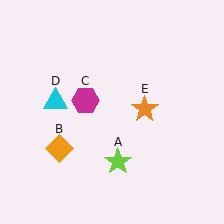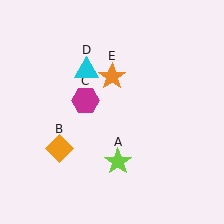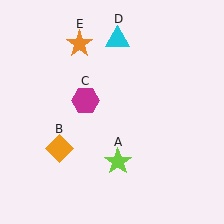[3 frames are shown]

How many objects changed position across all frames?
2 objects changed position: cyan triangle (object D), orange star (object E).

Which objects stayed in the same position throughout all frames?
Lime star (object A) and orange diamond (object B) and magenta hexagon (object C) remained stationary.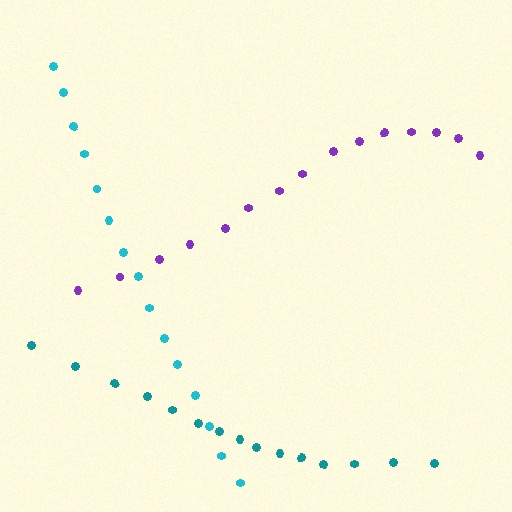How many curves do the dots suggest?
There are 3 distinct paths.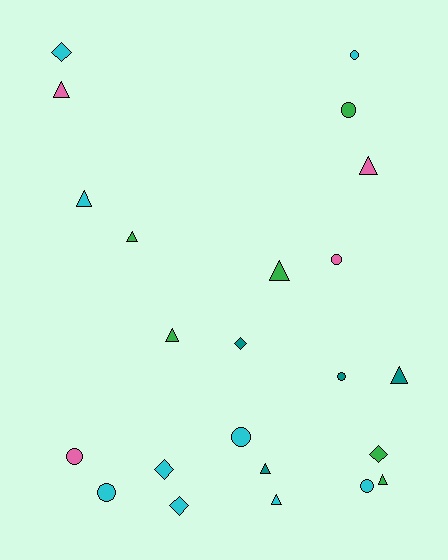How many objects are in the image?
There are 23 objects.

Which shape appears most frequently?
Triangle, with 10 objects.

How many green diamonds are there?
There is 1 green diamond.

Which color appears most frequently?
Cyan, with 9 objects.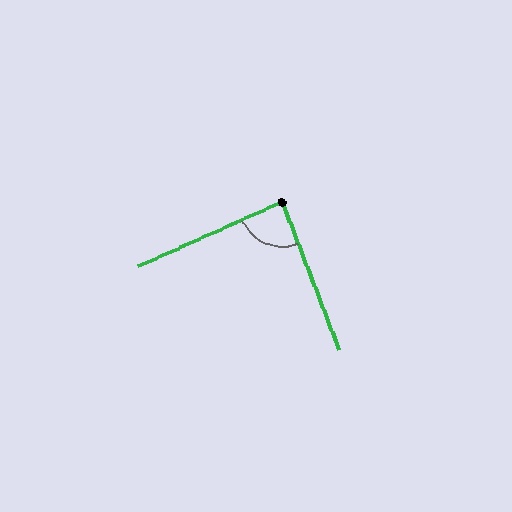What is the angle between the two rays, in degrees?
Approximately 87 degrees.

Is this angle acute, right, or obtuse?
It is approximately a right angle.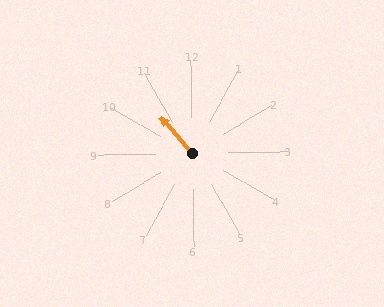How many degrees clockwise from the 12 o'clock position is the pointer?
Approximately 320 degrees.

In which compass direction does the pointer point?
Northwest.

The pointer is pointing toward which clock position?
Roughly 11 o'clock.